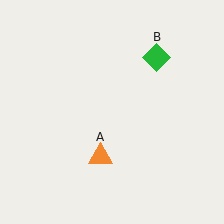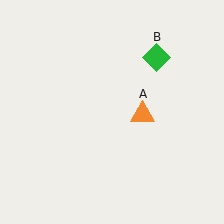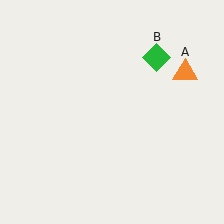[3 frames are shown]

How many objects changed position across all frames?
1 object changed position: orange triangle (object A).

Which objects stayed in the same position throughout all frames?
Green diamond (object B) remained stationary.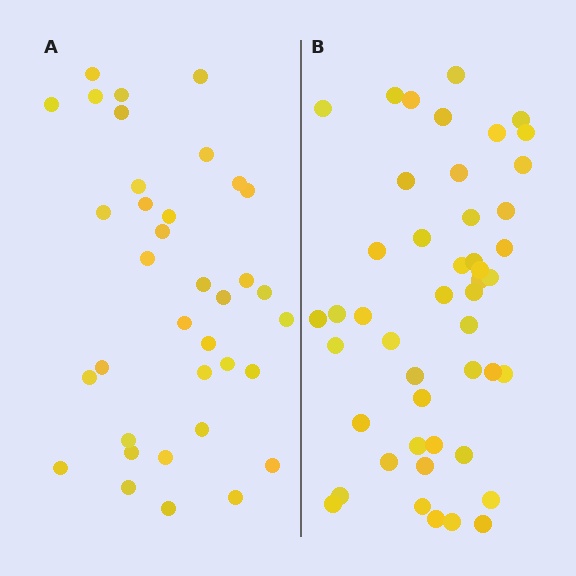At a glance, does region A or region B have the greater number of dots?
Region B (the right region) has more dots.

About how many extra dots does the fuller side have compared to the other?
Region B has roughly 12 or so more dots than region A.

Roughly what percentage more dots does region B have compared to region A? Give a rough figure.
About 30% more.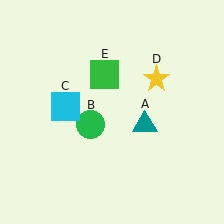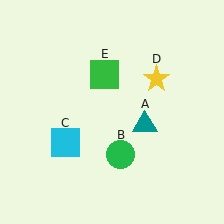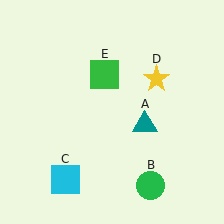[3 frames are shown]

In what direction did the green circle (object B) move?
The green circle (object B) moved down and to the right.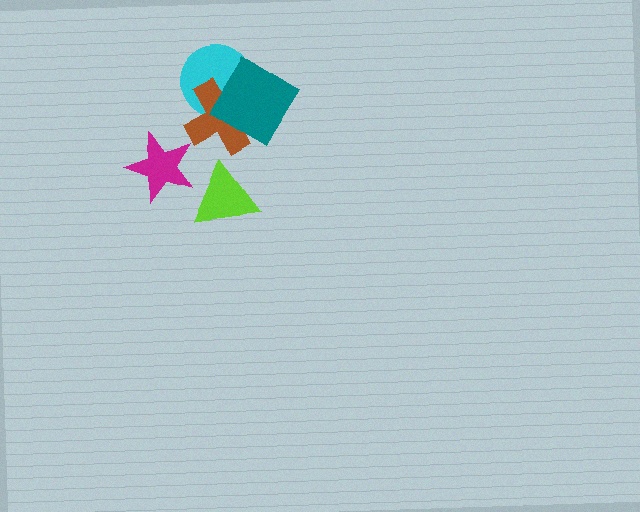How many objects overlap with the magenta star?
0 objects overlap with the magenta star.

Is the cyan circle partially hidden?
Yes, it is partially covered by another shape.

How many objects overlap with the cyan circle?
2 objects overlap with the cyan circle.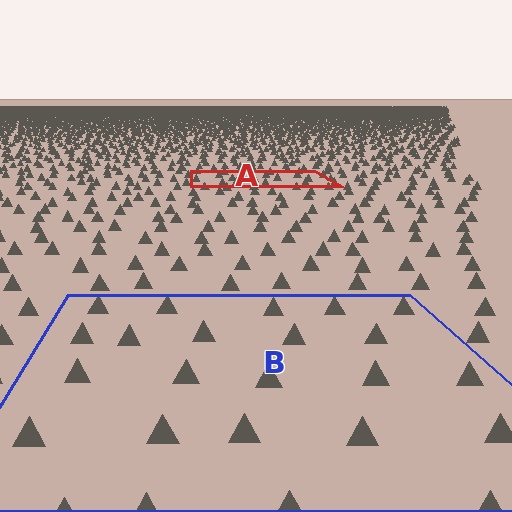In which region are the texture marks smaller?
The texture marks are smaller in region A, because it is farther away.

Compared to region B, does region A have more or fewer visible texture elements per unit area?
Region A has more texture elements per unit area — they are packed more densely because it is farther away.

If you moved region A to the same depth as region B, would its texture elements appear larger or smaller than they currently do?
They would appear larger. At a closer depth, the same texture elements are projected at a bigger on-screen size.